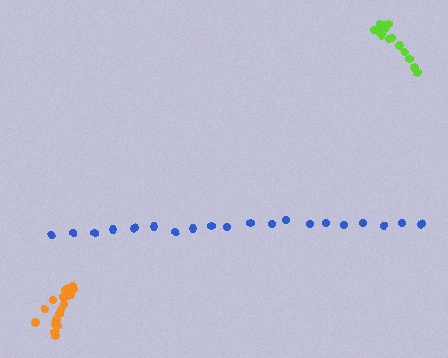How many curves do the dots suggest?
There are 3 distinct paths.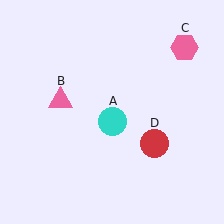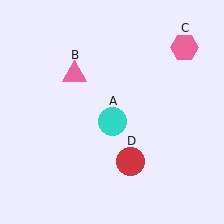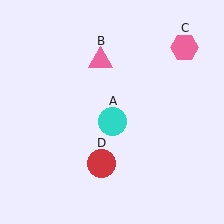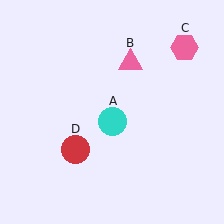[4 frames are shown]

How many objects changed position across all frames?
2 objects changed position: pink triangle (object B), red circle (object D).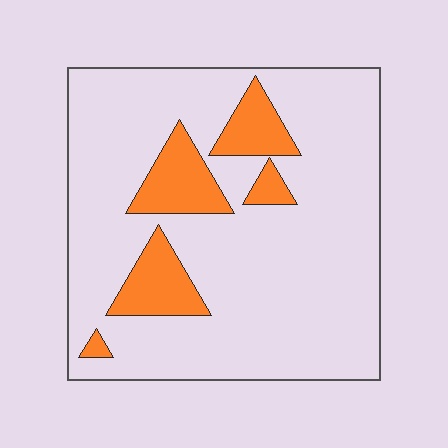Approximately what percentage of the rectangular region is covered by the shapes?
Approximately 15%.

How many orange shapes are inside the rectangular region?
5.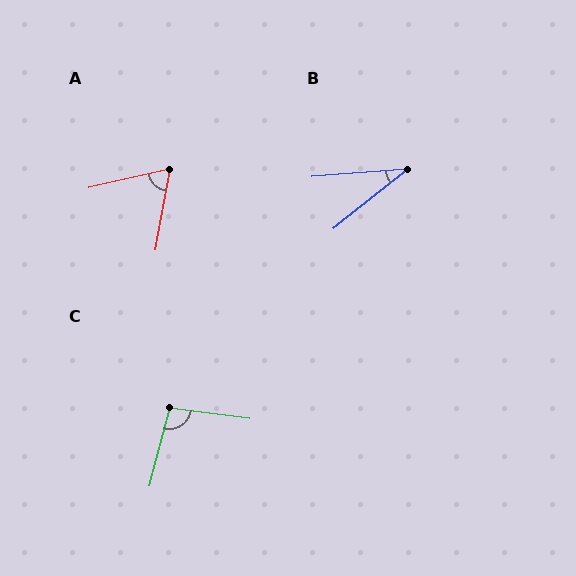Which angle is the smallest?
B, at approximately 34 degrees.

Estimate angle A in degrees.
Approximately 67 degrees.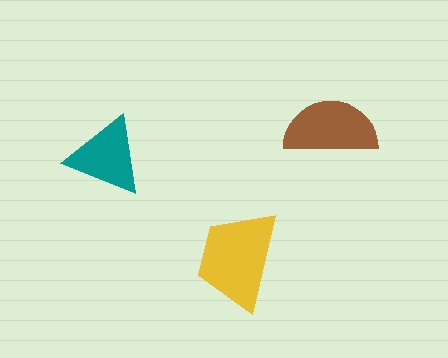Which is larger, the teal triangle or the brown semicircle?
The brown semicircle.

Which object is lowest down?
The yellow trapezoid is bottommost.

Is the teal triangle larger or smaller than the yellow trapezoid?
Smaller.